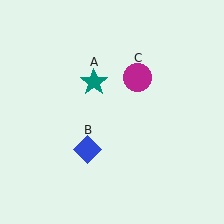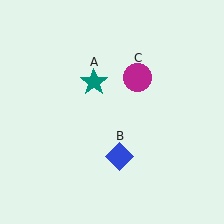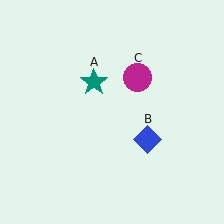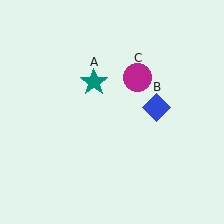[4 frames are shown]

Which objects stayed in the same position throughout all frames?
Teal star (object A) and magenta circle (object C) remained stationary.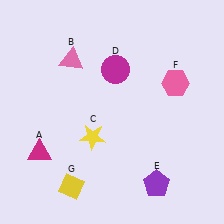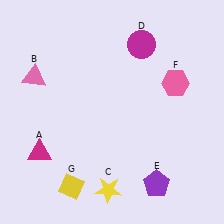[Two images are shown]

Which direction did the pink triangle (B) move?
The pink triangle (B) moved left.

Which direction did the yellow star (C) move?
The yellow star (C) moved down.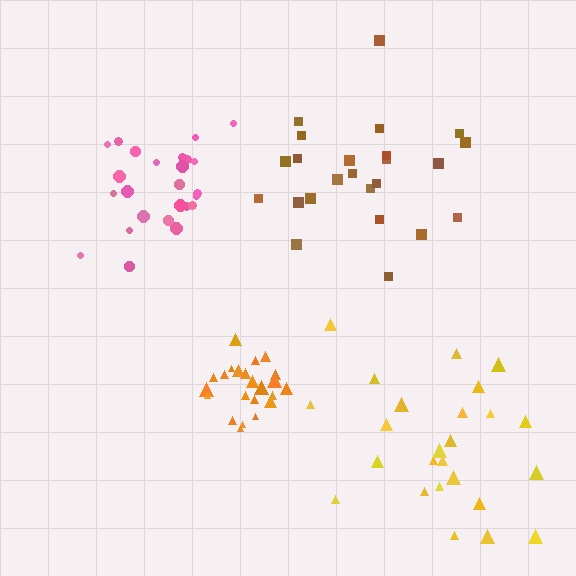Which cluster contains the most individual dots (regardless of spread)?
Yellow (26).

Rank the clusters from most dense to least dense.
orange, pink, brown, yellow.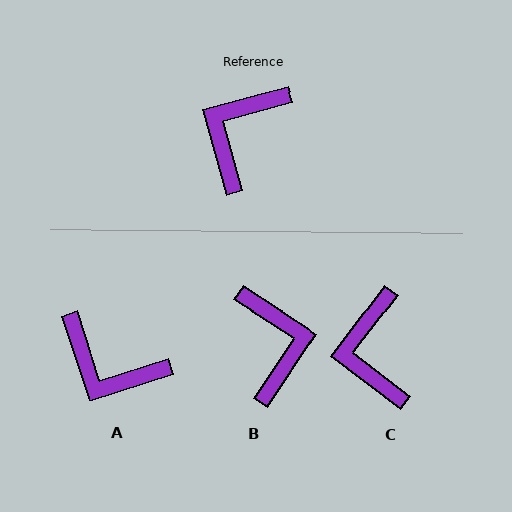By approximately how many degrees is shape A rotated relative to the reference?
Approximately 92 degrees counter-clockwise.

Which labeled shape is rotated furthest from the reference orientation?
B, about 139 degrees away.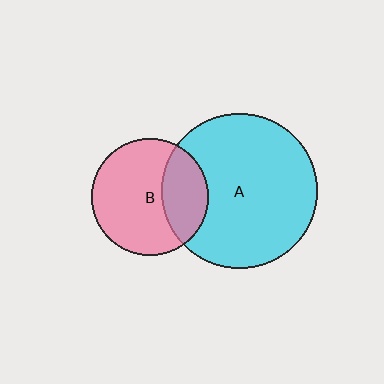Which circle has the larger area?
Circle A (cyan).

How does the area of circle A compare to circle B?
Approximately 1.8 times.